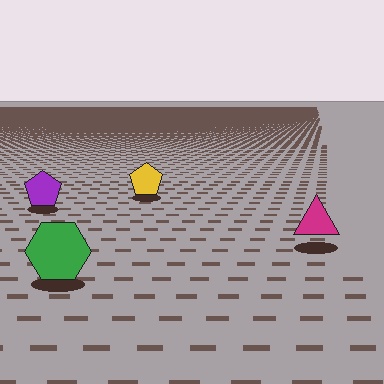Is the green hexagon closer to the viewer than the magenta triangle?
Yes. The green hexagon is closer — you can tell from the texture gradient: the ground texture is coarser near it.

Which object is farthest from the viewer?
The yellow pentagon is farthest from the viewer. It appears smaller and the ground texture around it is denser.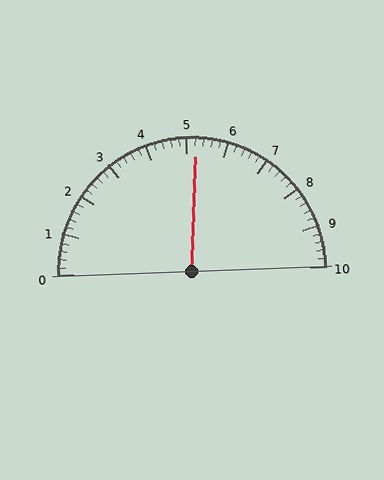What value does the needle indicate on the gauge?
The needle indicates approximately 5.2.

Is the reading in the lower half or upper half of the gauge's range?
The reading is in the upper half of the range (0 to 10).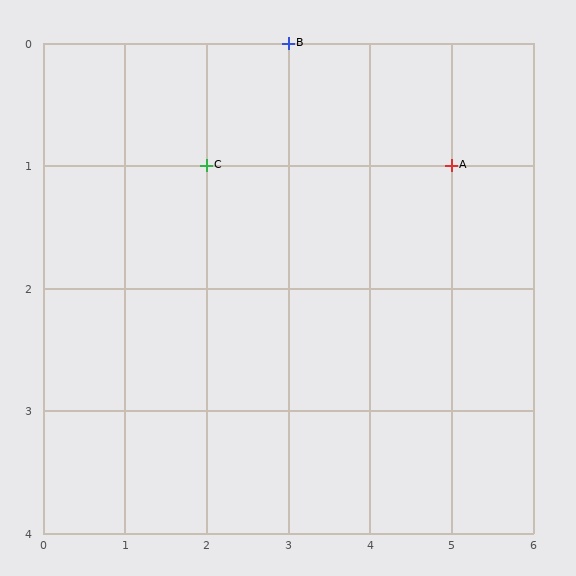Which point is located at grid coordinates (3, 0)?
Point B is at (3, 0).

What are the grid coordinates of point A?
Point A is at grid coordinates (5, 1).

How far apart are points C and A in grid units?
Points C and A are 3 columns apart.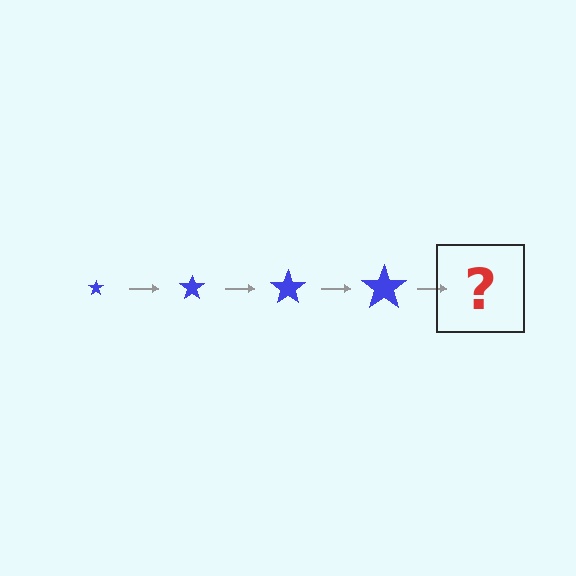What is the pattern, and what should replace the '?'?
The pattern is that the star gets progressively larger each step. The '?' should be a blue star, larger than the previous one.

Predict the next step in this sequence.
The next step is a blue star, larger than the previous one.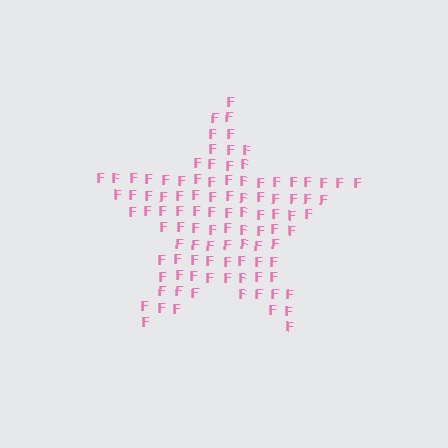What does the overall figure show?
The overall figure shows a star.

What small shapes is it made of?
It is made of small letter F's.